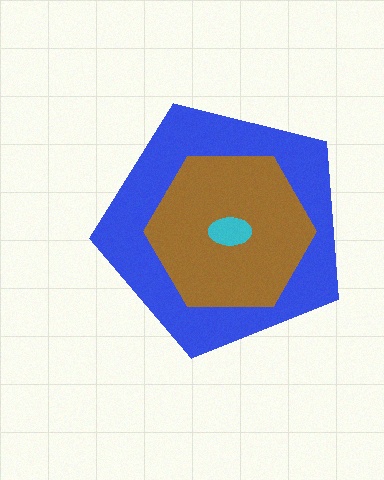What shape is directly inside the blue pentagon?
The brown hexagon.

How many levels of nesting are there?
3.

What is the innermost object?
The cyan ellipse.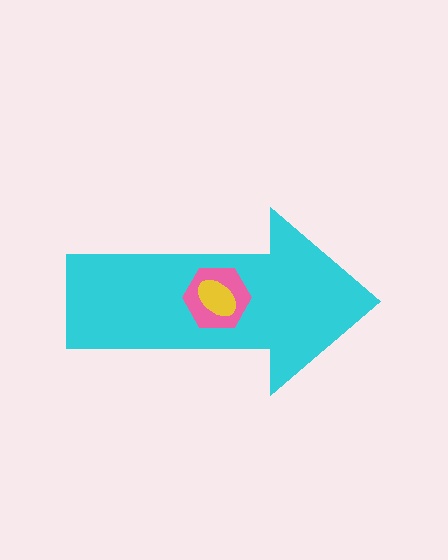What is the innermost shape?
The yellow ellipse.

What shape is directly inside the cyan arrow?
The pink hexagon.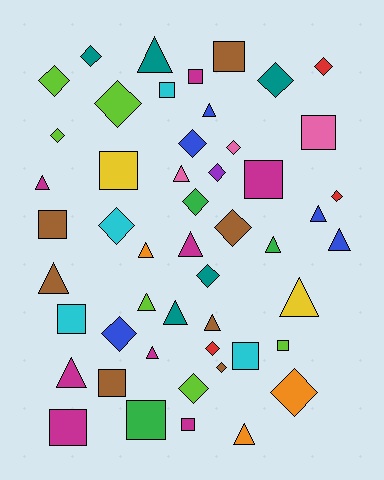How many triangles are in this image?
There are 17 triangles.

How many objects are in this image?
There are 50 objects.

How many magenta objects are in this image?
There are 8 magenta objects.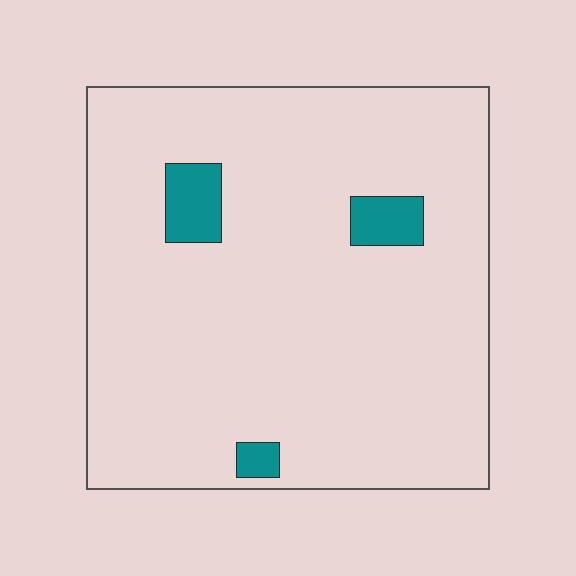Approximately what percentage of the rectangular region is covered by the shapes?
Approximately 5%.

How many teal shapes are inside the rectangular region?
3.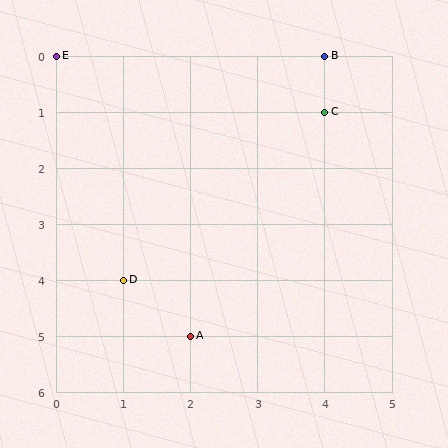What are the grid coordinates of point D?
Point D is at grid coordinates (1, 4).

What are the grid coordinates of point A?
Point A is at grid coordinates (2, 5).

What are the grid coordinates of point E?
Point E is at grid coordinates (0, 0).